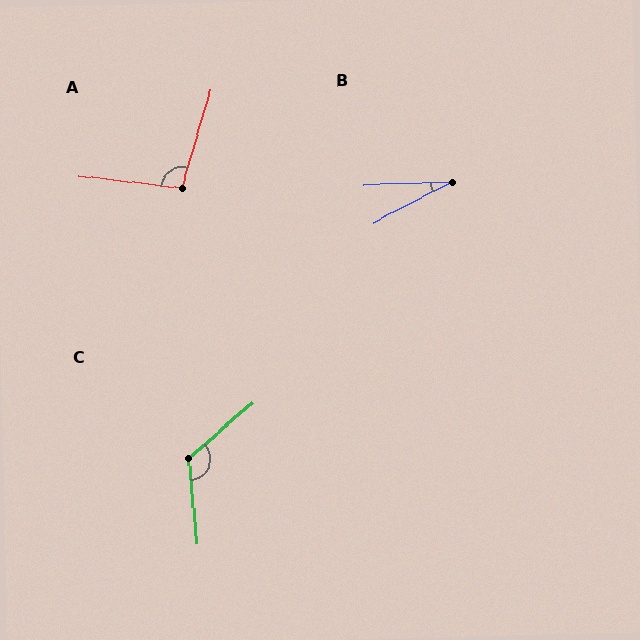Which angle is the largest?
C, at approximately 126 degrees.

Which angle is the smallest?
B, at approximately 25 degrees.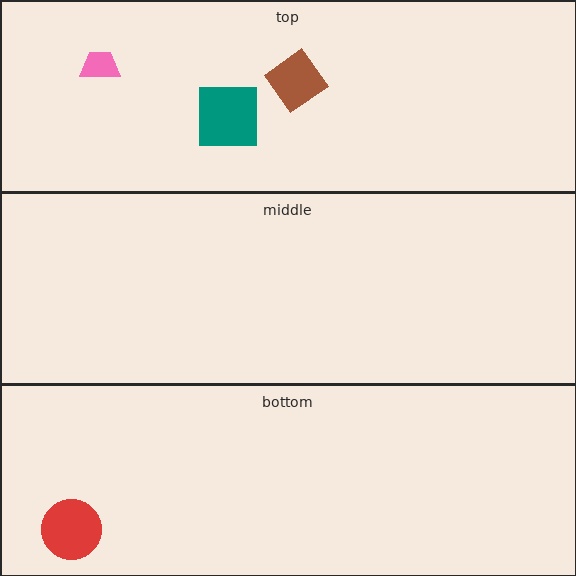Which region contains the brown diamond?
The top region.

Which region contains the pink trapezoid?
The top region.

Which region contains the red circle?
The bottom region.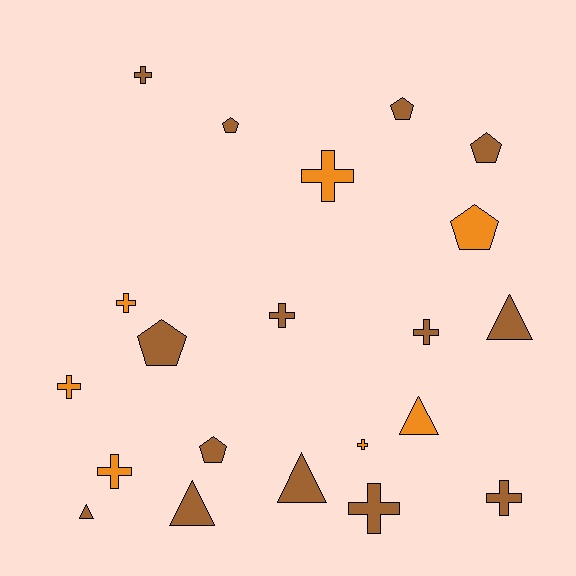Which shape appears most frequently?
Cross, with 10 objects.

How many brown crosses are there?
There are 5 brown crosses.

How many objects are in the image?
There are 21 objects.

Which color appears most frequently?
Brown, with 14 objects.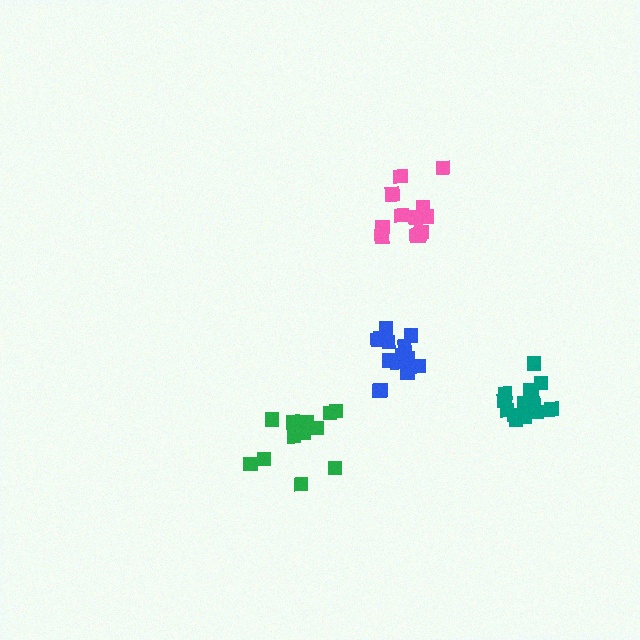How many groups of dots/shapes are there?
There are 4 groups.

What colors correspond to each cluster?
The clusters are colored: pink, teal, green, blue.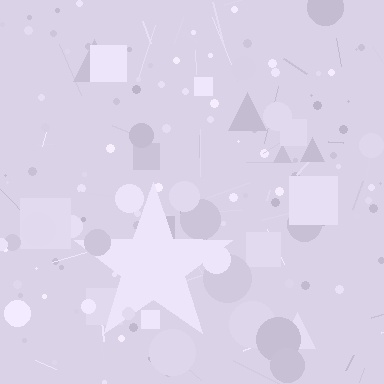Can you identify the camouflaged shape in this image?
The camouflaged shape is a star.